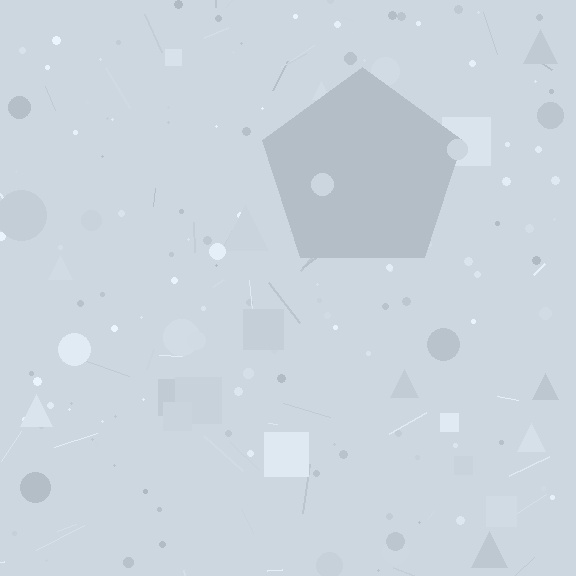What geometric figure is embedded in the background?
A pentagon is embedded in the background.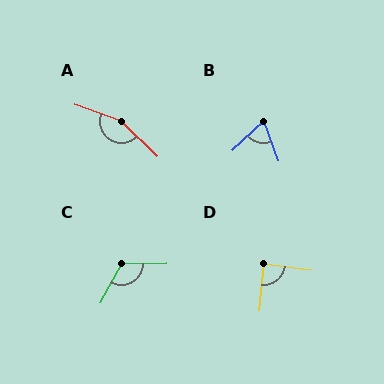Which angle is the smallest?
B, at approximately 67 degrees.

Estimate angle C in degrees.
Approximately 119 degrees.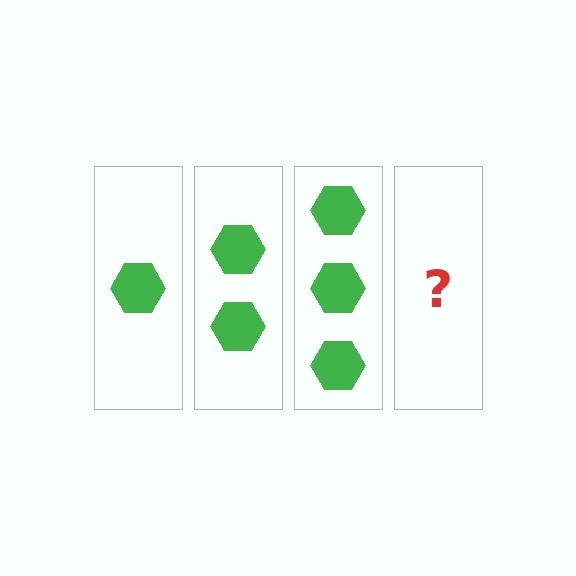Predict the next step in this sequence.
The next step is 4 hexagons.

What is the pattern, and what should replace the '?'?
The pattern is that each step adds one more hexagon. The '?' should be 4 hexagons.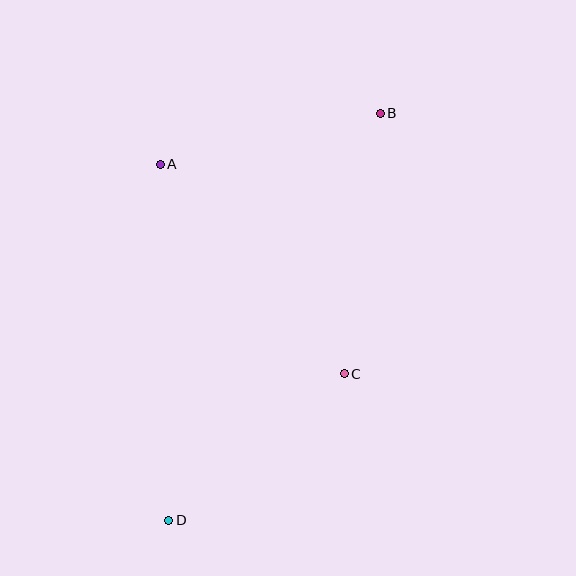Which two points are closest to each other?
Points A and B are closest to each other.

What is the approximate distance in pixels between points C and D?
The distance between C and D is approximately 229 pixels.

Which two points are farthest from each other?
Points B and D are farthest from each other.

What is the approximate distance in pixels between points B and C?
The distance between B and C is approximately 263 pixels.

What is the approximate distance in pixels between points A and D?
The distance between A and D is approximately 356 pixels.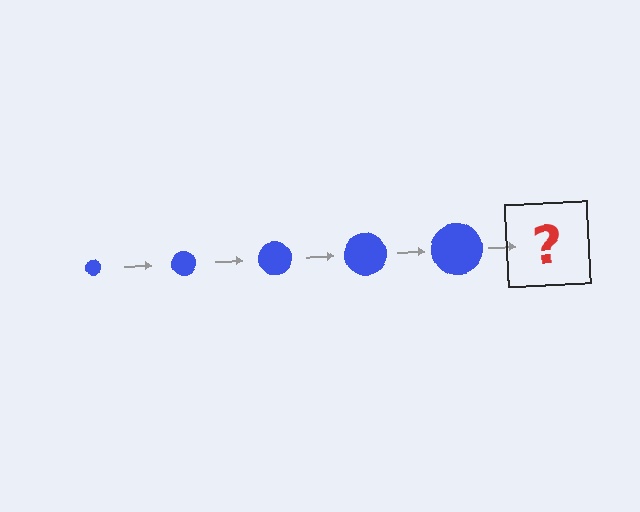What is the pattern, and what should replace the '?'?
The pattern is that the circle gets progressively larger each step. The '?' should be a blue circle, larger than the previous one.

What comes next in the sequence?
The next element should be a blue circle, larger than the previous one.